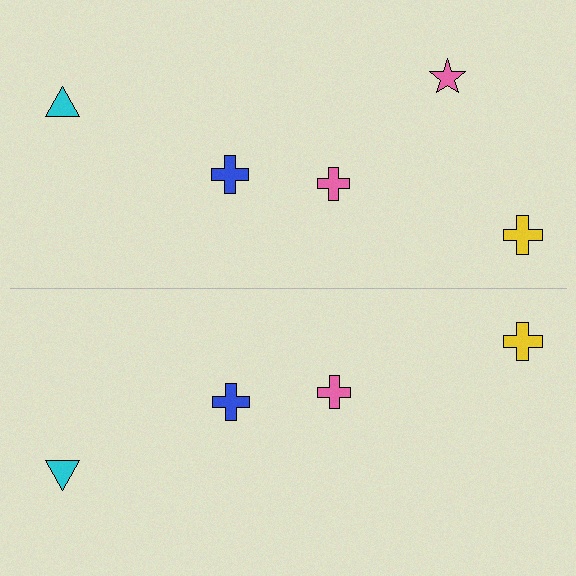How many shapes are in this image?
There are 9 shapes in this image.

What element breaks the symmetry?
A pink star is missing from the bottom side.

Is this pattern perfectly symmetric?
No, the pattern is not perfectly symmetric. A pink star is missing from the bottom side.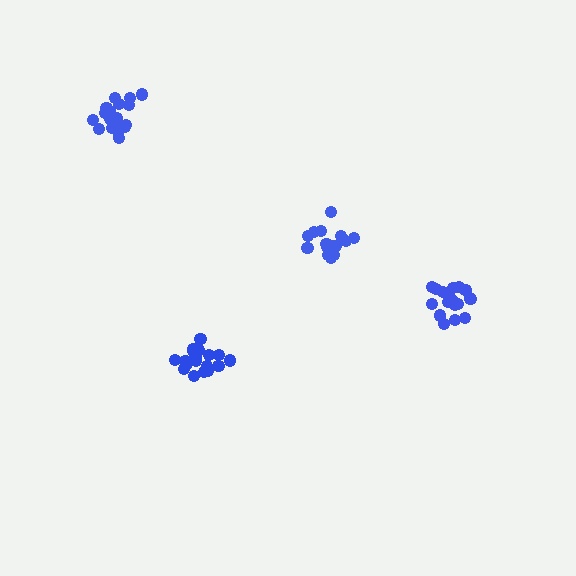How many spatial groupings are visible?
There are 4 spatial groupings.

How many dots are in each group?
Group 1: 20 dots, Group 2: 21 dots, Group 3: 19 dots, Group 4: 18 dots (78 total).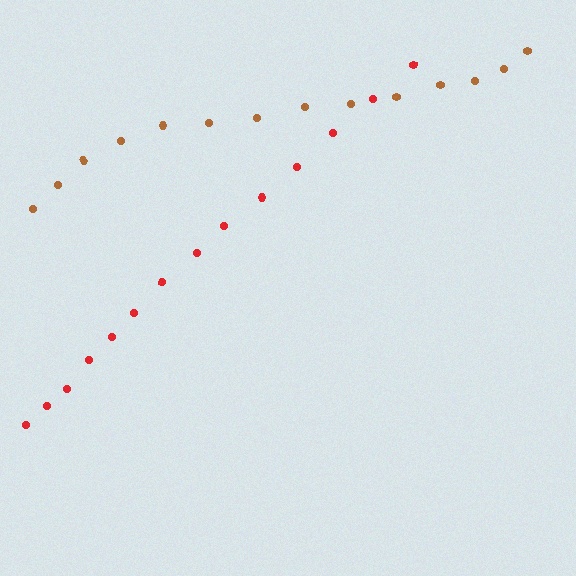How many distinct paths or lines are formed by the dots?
There are 2 distinct paths.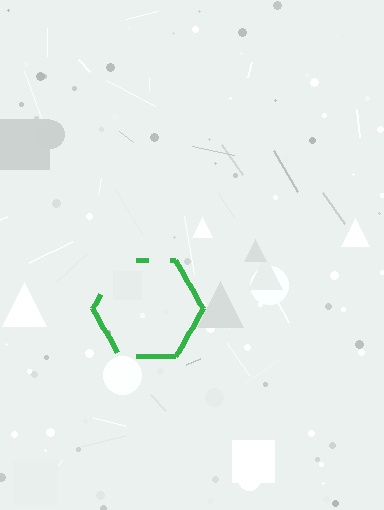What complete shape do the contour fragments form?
The contour fragments form a hexagon.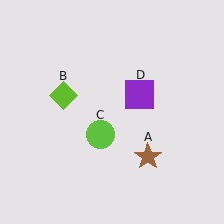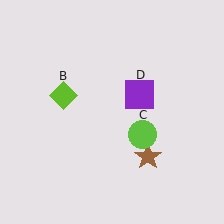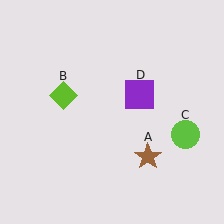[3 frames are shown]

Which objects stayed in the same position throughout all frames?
Brown star (object A) and lime diamond (object B) and purple square (object D) remained stationary.